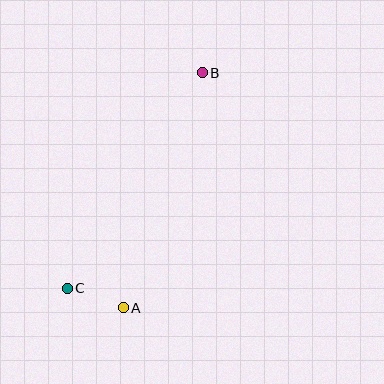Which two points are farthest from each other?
Points B and C are farthest from each other.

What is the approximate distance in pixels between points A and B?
The distance between A and B is approximately 248 pixels.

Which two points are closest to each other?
Points A and C are closest to each other.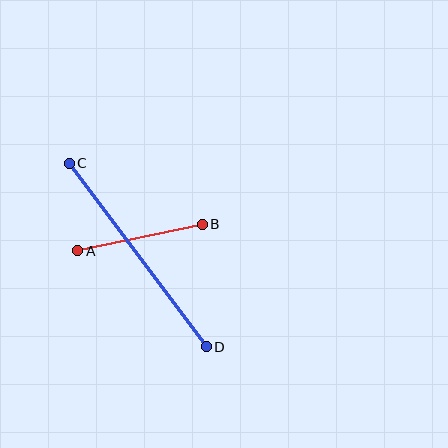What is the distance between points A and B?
The distance is approximately 127 pixels.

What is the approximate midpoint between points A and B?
The midpoint is at approximately (140, 238) pixels.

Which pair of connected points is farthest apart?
Points C and D are farthest apart.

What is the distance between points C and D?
The distance is approximately 229 pixels.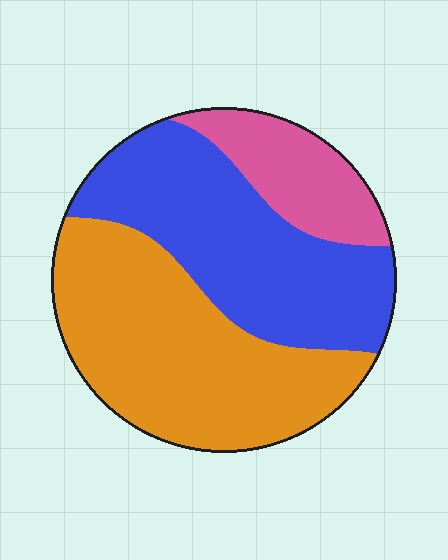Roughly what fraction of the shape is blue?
Blue takes up about two fifths (2/5) of the shape.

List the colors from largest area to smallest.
From largest to smallest: orange, blue, pink.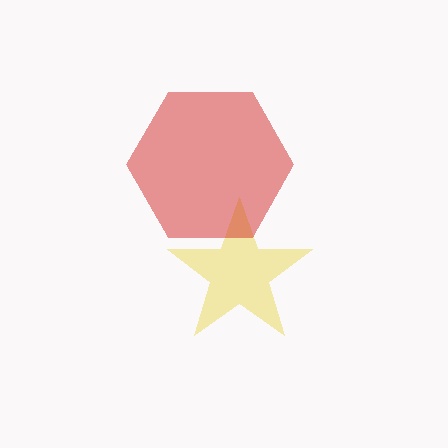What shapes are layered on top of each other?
The layered shapes are: a yellow star, a red hexagon.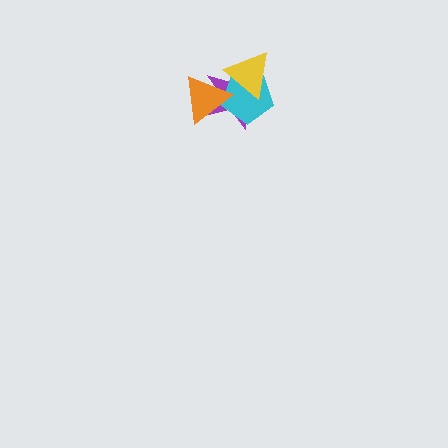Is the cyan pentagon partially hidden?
Yes, it is partially covered by another shape.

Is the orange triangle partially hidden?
No, no other shape covers it.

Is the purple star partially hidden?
Yes, it is partially covered by another shape.